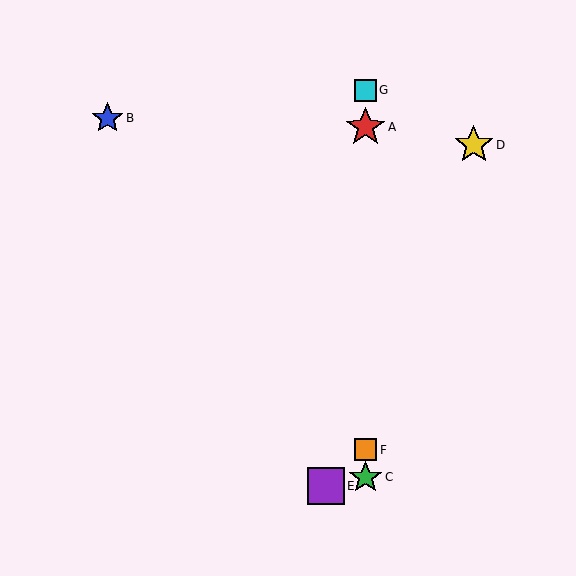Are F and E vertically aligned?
No, F is at x≈366 and E is at x≈326.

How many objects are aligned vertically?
4 objects (A, C, F, G) are aligned vertically.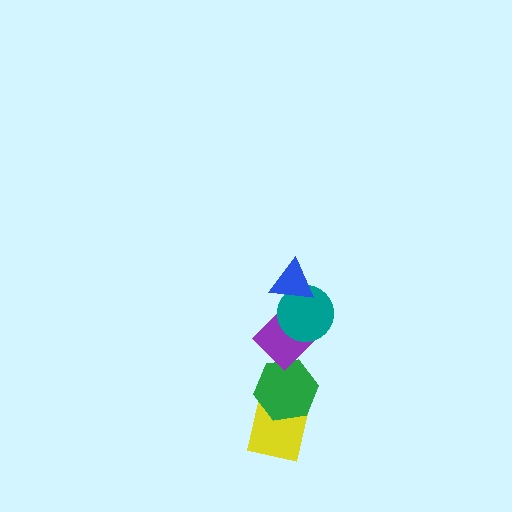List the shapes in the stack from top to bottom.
From top to bottom: the blue triangle, the teal circle, the purple diamond, the green hexagon, the yellow square.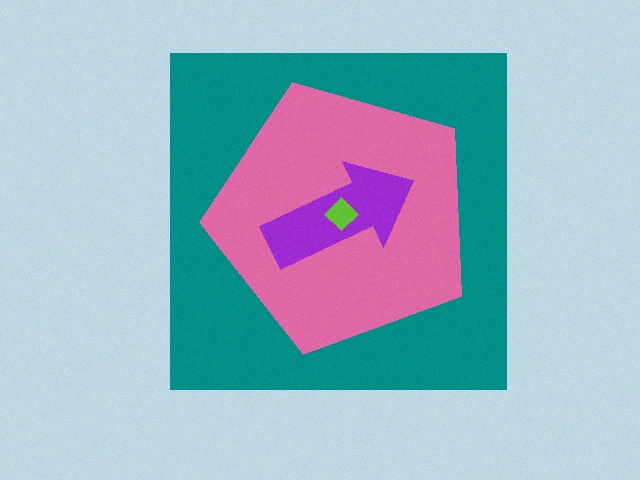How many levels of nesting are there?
4.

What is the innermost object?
The lime diamond.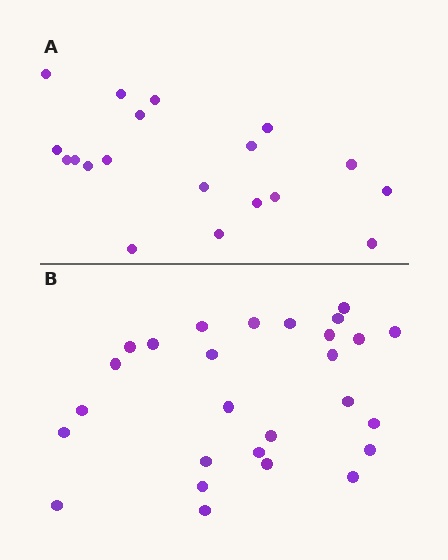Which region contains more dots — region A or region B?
Region B (the bottom region) has more dots.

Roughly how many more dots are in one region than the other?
Region B has roughly 8 or so more dots than region A.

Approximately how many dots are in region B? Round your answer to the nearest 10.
About 30 dots. (The exact count is 27, which rounds to 30.)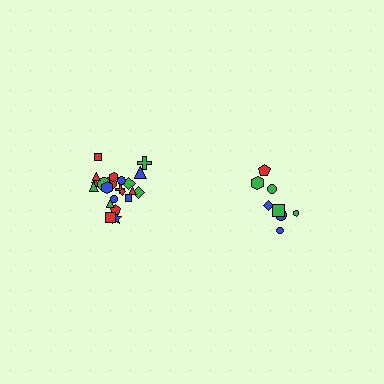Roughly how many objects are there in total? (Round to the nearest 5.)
Roughly 30 objects in total.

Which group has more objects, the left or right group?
The left group.